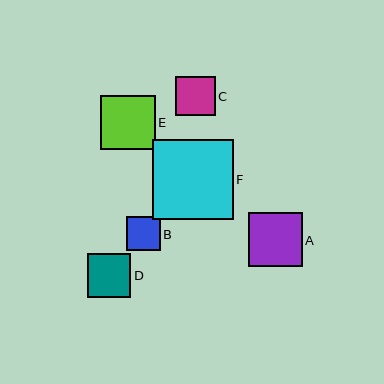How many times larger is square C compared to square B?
Square C is approximately 1.2 times the size of square B.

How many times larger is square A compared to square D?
Square A is approximately 1.2 times the size of square D.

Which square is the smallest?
Square B is the smallest with a size of approximately 34 pixels.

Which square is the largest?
Square F is the largest with a size of approximately 81 pixels.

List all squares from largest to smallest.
From largest to smallest: F, E, A, D, C, B.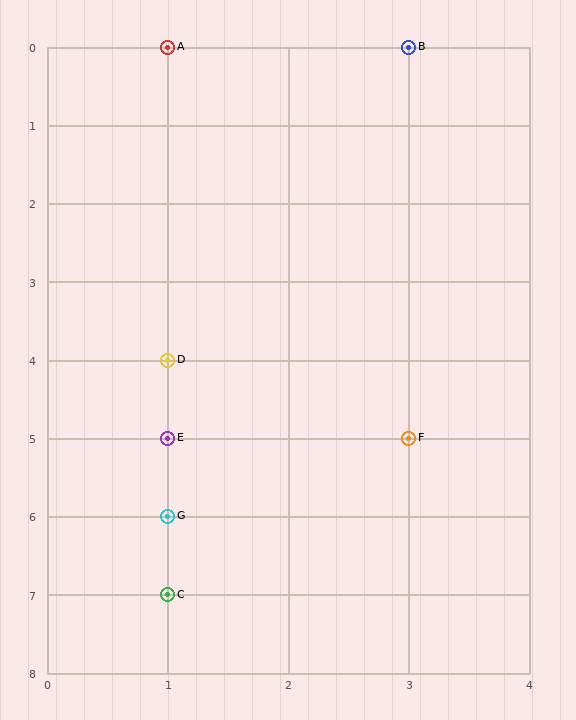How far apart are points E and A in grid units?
Points E and A are 5 rows apart.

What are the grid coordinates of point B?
Point B is at grid coordinates (3, 0).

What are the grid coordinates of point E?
Point E is at grid coordinates (1, 5).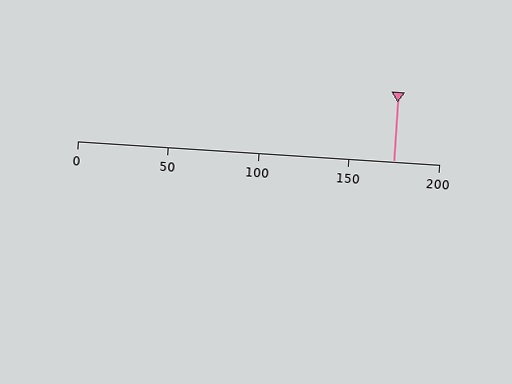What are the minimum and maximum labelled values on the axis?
The axis runs from 0 to 200.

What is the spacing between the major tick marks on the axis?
The major ticks are spaced 50 apart.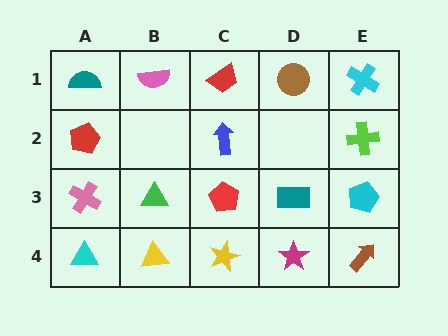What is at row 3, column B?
A green triangle.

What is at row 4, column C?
A yellow star.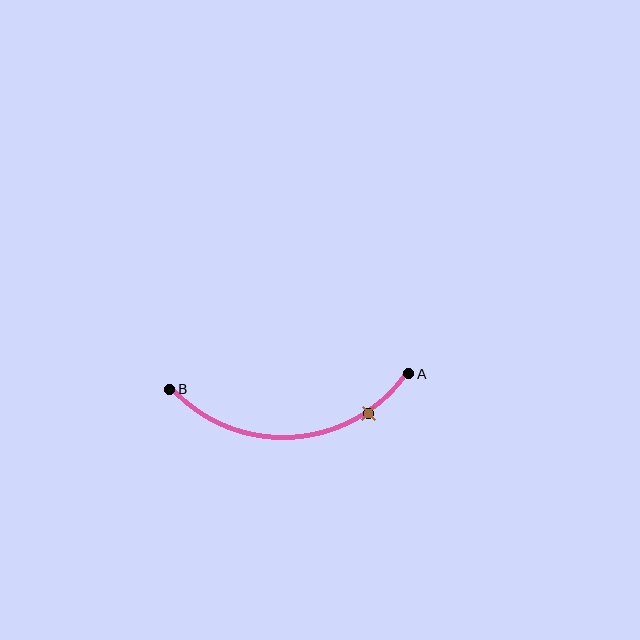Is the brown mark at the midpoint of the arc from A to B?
No. The brown mark lies on the arc but is closer to endpoint A. The arc midpoint would be at the point on the curve equidistant along the arc from both A and B.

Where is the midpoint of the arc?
The arc midpoint is the point on the curve farthest from the straight line joining A and B. It sits below that line.